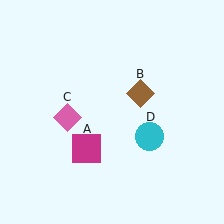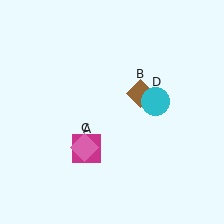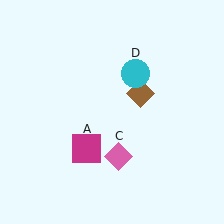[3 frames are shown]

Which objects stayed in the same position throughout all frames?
Magenta square (object A) and brown diamond (object B) remained stationary.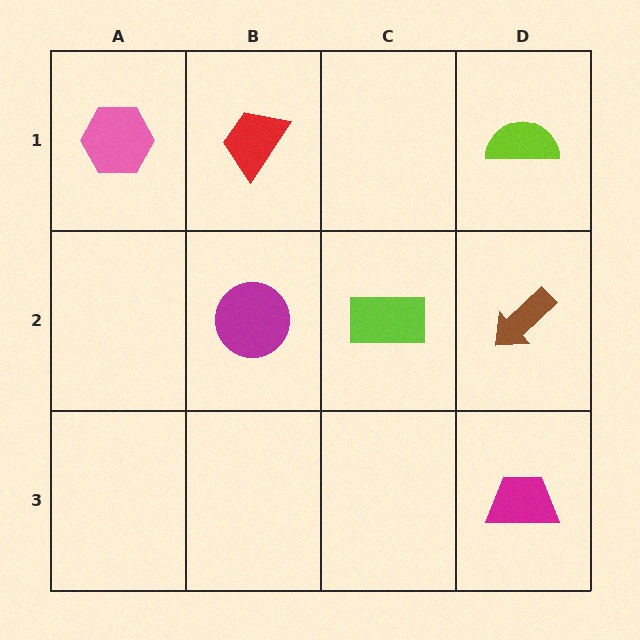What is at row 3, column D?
A magenta trapezoid.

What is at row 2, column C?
A lime rectangle.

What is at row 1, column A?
A pink hexagon.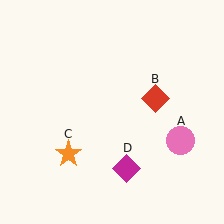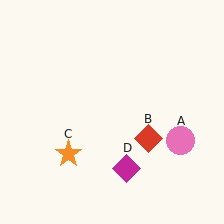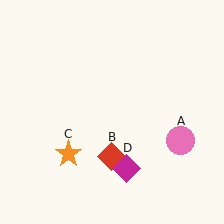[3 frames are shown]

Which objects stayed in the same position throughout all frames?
Pink circle (object A) and orange star (object C) and magenta diamond (object D) remained stationary.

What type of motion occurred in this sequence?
The red diamond (object B) rotated clockwise around the center of the scene.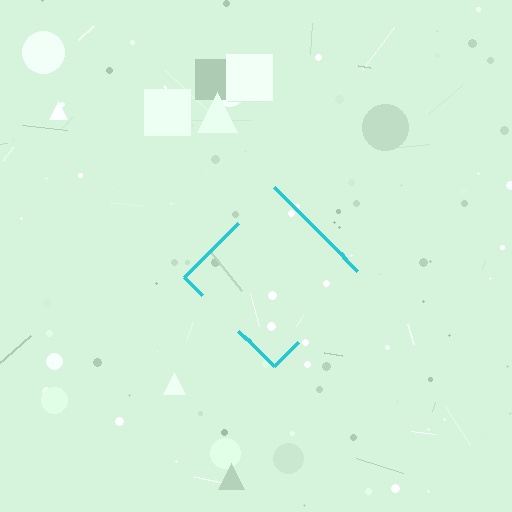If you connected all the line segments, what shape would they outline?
They would outline a diamond.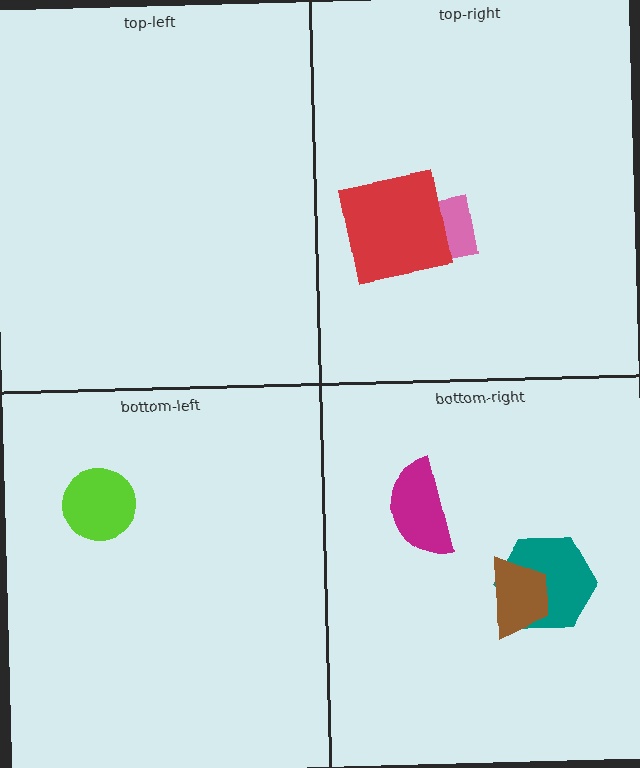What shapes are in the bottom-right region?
The magenta semicircle, the teal hexagon, the brown trapezoid.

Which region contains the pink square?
The top-right region.